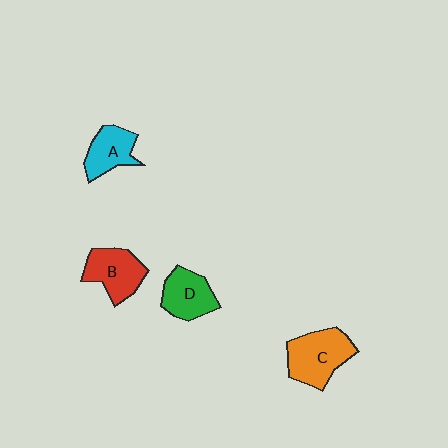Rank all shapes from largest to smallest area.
From largest to smallest: C (orange), B (red), D (green), A (cyan).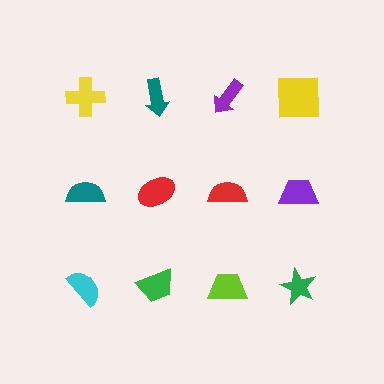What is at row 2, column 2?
A red ellipse.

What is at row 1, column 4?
A yellow square.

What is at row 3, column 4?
A green star.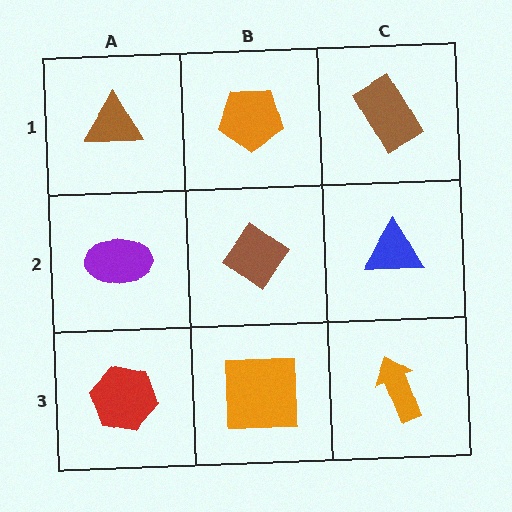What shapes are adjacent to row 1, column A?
A purple ellipse (row 2, column A), an orange pentagon (row 1, column B).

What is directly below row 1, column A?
A purple ellipse.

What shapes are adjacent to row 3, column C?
A blue triangle (row 2, column C), an orange square (row 3, column B).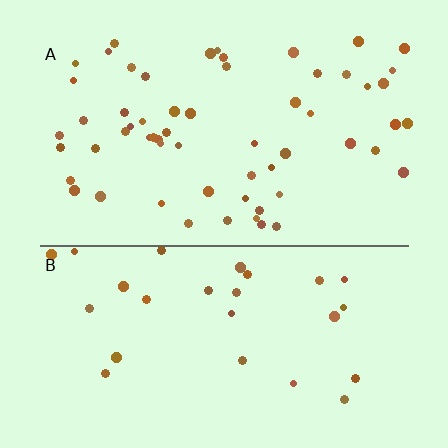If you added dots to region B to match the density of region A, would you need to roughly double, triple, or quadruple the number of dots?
Approximately double.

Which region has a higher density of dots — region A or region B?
A (the top).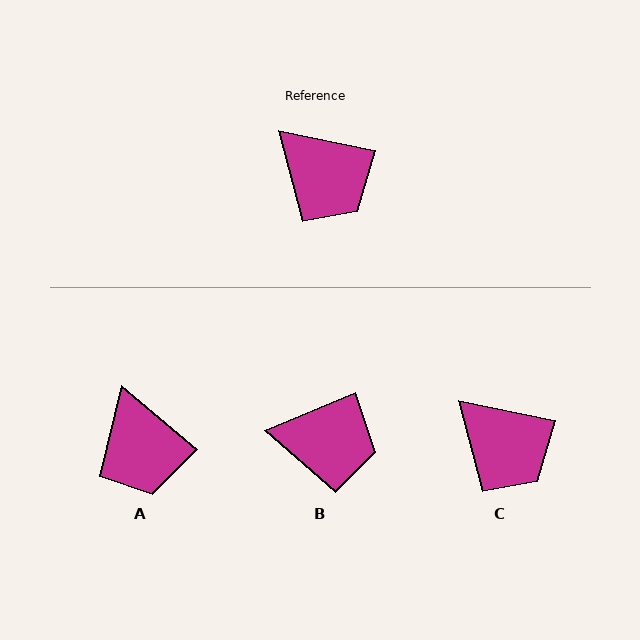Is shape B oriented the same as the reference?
No, it is off by about 35 degrees.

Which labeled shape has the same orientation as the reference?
C.